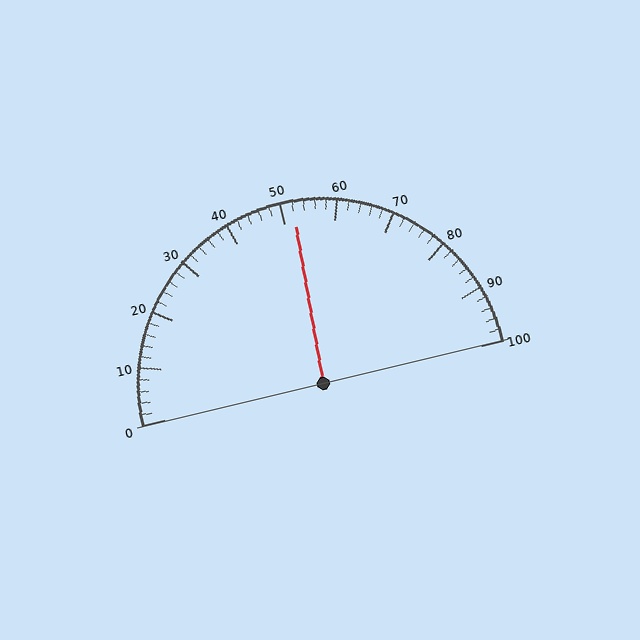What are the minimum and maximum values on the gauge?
The gauge ranges from 0 to 100.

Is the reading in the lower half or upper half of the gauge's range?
The reading is in the upper half of the range (0 to 100).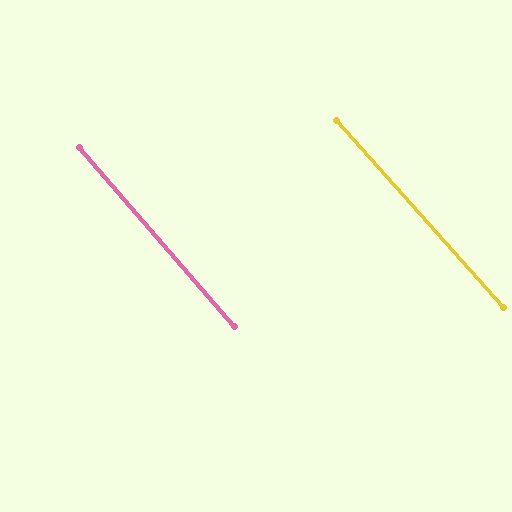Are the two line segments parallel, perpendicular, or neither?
Parallel — their directions differ by only 0.7°.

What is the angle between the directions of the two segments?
Approximately 1 degree.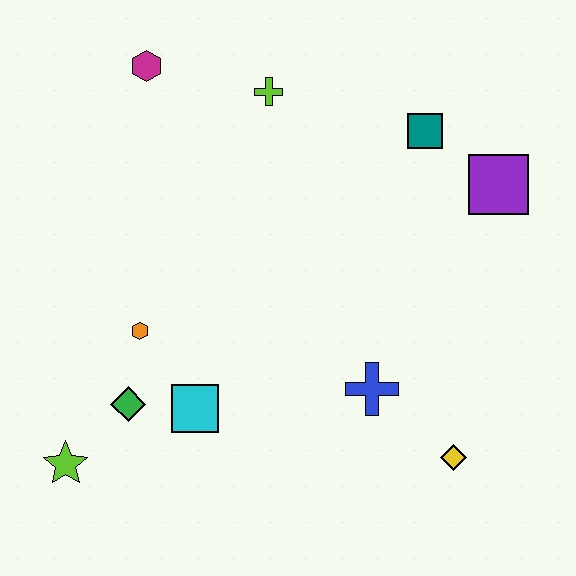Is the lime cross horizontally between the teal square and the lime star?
Yes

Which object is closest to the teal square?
The purple square is closest to the teal square.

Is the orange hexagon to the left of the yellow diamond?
Yes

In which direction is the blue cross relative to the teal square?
The blue cross is below the teal square.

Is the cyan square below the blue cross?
Yes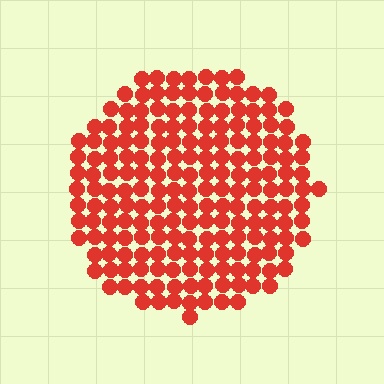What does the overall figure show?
The overall figure shows a circle.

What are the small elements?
The small elements are circles.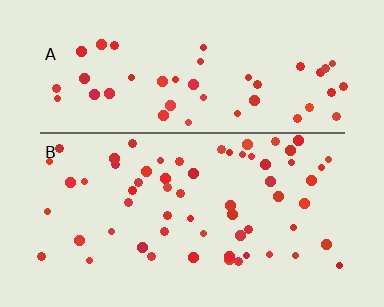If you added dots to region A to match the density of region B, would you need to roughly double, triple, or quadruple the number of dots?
Approximately double.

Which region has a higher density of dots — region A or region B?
B (the bottom).